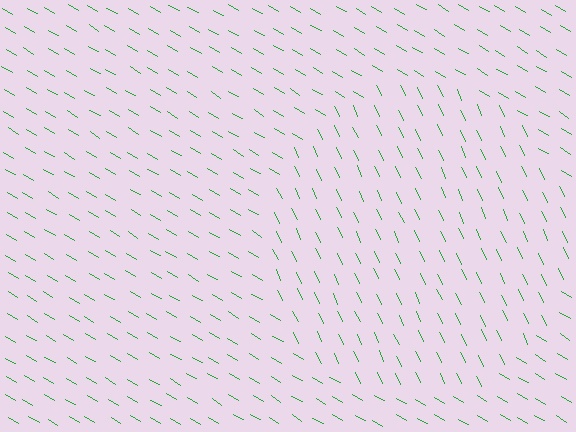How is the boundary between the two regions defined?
The boundary is defined purely by a change in line orientation (approximately 34 degrees difference). All lines are the same color and thickness.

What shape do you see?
I see a circle.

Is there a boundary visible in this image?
Yes, there is a texture boundary formed by a change in line orientation.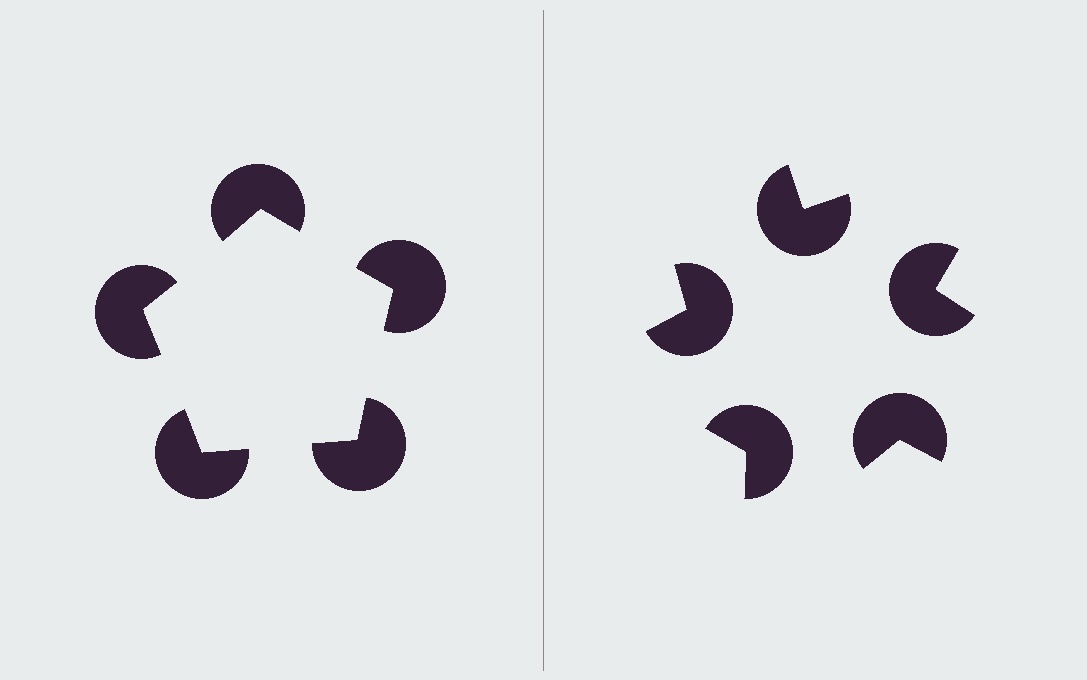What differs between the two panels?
The pac-man discs are positioned identically on both sides; only the wedge orientations differ. On the left they align to a pentagon; on the right they are misaligned.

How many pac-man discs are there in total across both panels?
10 — 5 on each side.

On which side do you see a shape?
An illusory pentagon appears on the left side. On the right side the wedge cuts are rotated, so no coherent shape forms.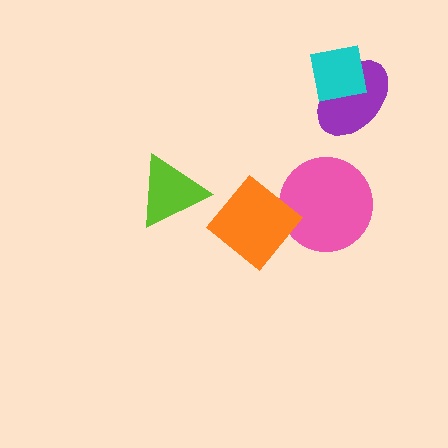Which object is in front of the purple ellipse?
The cyan square is in front of the purple ellipse.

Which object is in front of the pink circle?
The orange diamond is in front of the pink circle.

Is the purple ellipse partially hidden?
Yes, it is partially covered by another shape.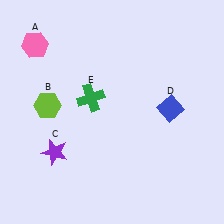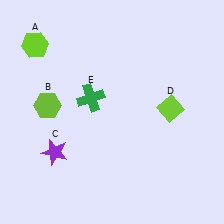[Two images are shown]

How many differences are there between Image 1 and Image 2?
There are 2 differences between the two images.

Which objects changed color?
A changed from pink to lime. D changed from blue to lime.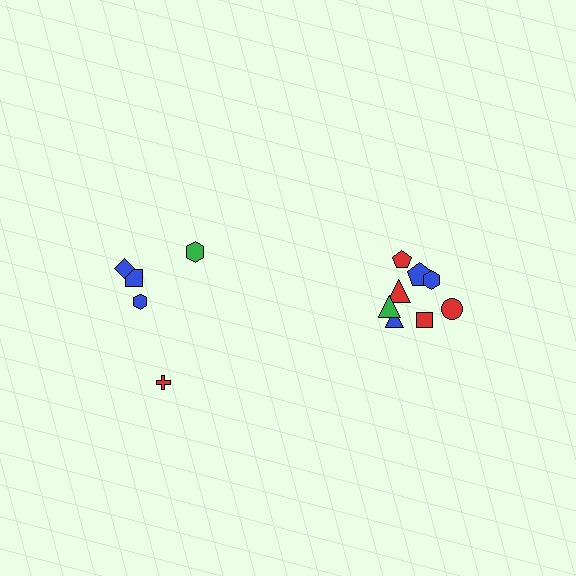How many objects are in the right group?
There are 8 objects.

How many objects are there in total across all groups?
There are 13 objects.